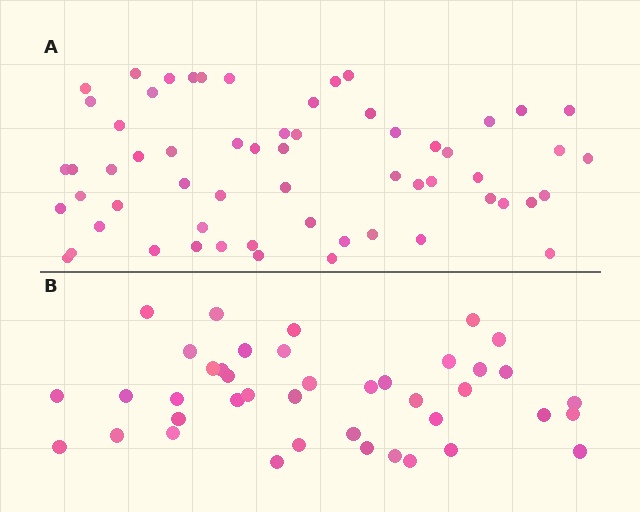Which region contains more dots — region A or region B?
Region A (the top region) has more dots.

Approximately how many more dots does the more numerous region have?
Region A has approximately 20 more dots than region B.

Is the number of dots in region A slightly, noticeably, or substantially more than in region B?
Region A has substantially more. The ratio is roughly 1.5 to 1.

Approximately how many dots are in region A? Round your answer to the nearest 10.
About 60 dots.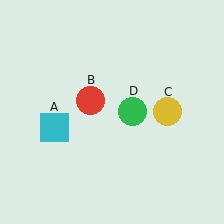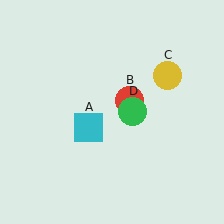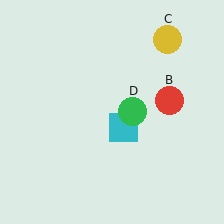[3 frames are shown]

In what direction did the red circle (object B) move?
The red circle (object B) moved right.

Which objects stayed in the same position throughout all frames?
Green circle (object D) remained stationary.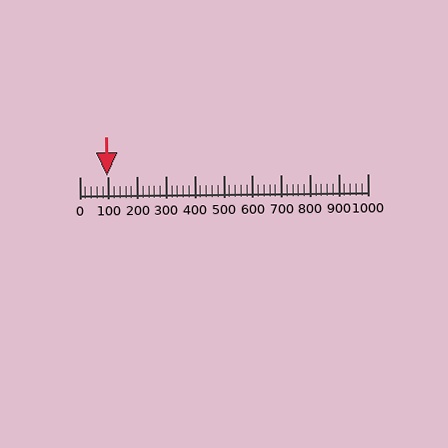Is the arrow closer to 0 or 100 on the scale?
The arrow is closer to 100.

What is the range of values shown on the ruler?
The ruler shows values from 0 to 1000.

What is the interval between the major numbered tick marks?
The major tick marks are spaced 100 units apart.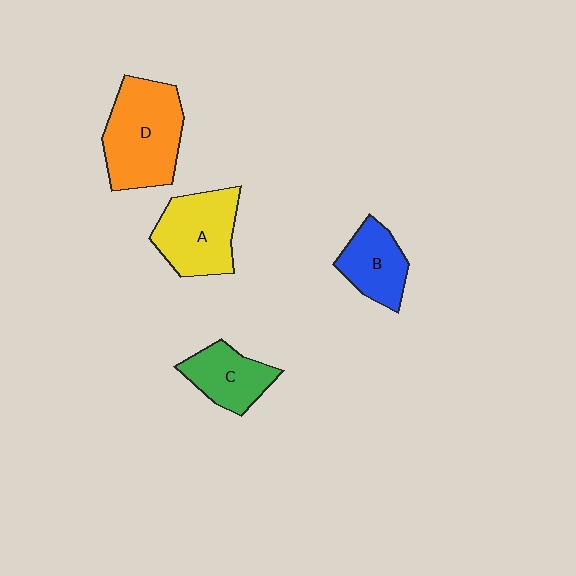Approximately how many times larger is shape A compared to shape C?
Approximately 1.4 times.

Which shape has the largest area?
Shape D (orange).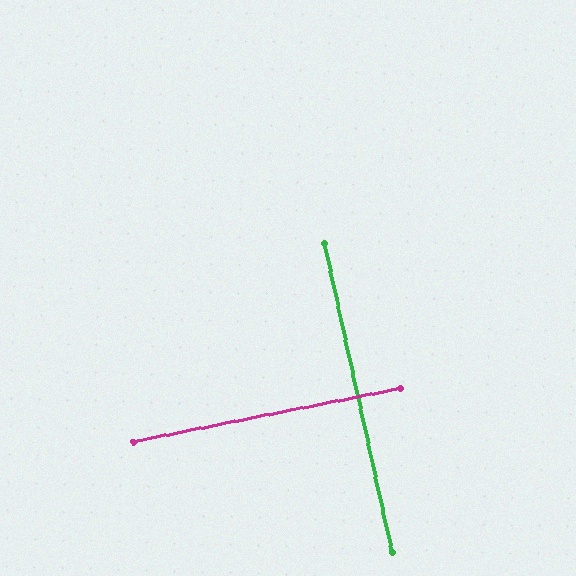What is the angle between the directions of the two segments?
Approximately 89 degrees.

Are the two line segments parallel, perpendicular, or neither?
Perpendicular — they meet at approximately 89°.